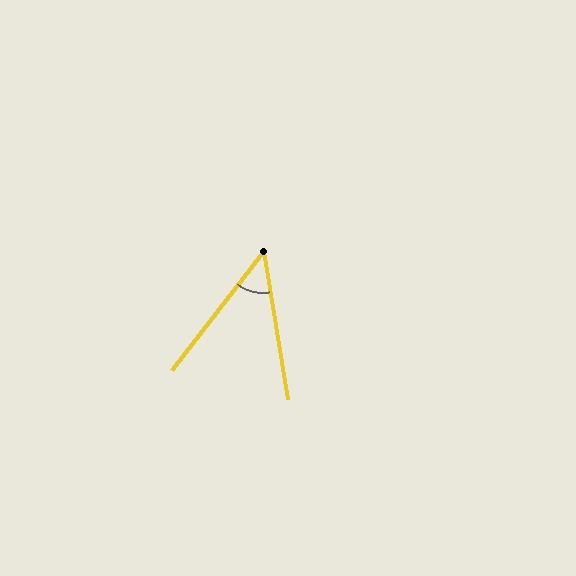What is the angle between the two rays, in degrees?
Approximately 47 degrees.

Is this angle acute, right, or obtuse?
It is acute.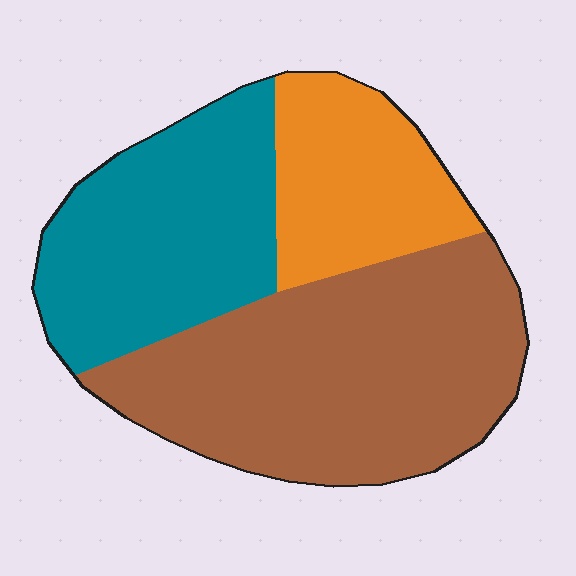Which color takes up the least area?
Orange, at roughly 20%.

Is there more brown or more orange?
Brown.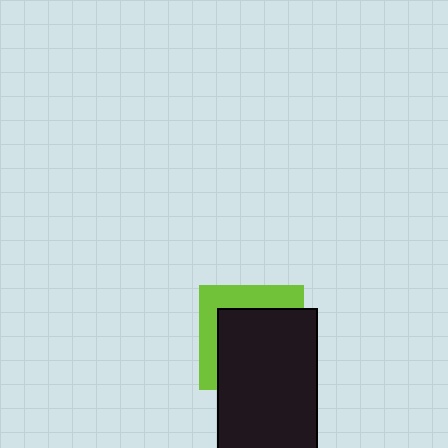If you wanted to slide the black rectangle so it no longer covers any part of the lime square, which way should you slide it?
Slide it toward the lower-right — that is the most direct way to separate the two shapes.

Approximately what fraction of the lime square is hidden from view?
Roughly 65% of the lime square is hidden behind the black rectangle.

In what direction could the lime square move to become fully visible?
The lime square could move toward the upper-left. That would shift it out from behind the black rectangle entirely.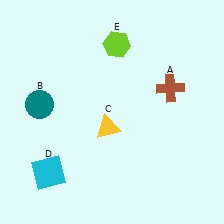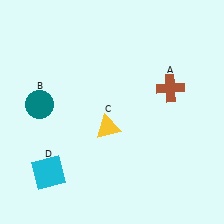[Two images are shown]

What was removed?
The lime hexagon (E) was removed in Image 2.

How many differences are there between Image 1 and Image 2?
There is 1 difference between the two images.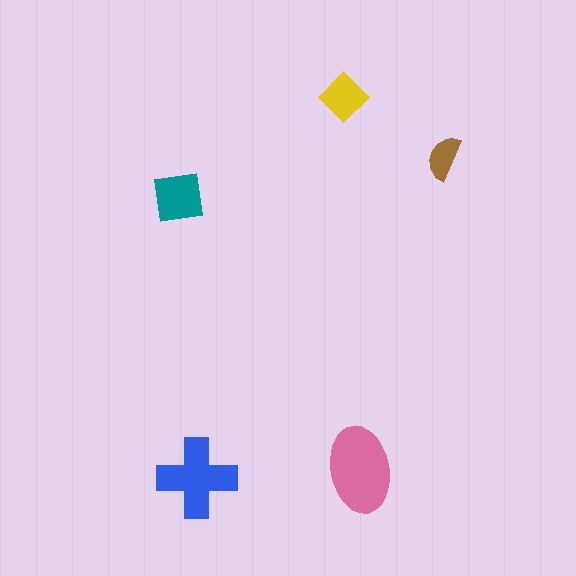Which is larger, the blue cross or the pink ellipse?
The pink ellipse.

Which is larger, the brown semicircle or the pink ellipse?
The pink ellipse.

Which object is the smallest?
The brown semicircle.